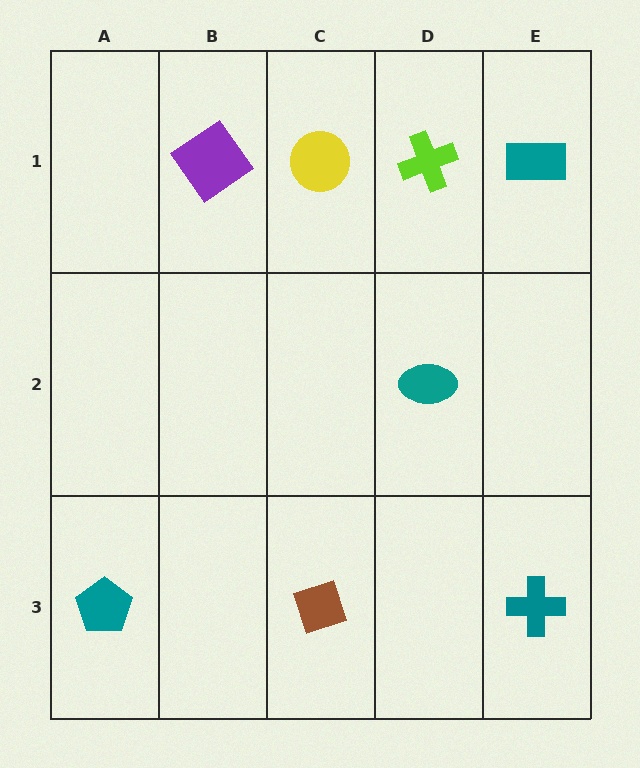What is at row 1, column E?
A teal rectangle.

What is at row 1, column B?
A purple diamond.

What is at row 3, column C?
A brown diamond.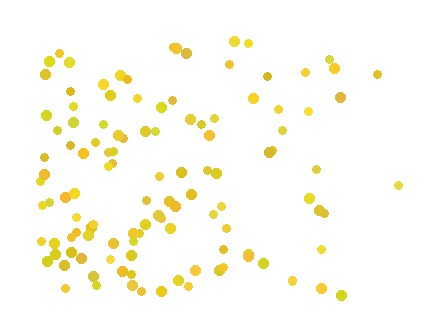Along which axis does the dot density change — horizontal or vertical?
Horizontal.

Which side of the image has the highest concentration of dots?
The left.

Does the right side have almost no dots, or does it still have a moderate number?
Still a moderate number, just noticeably fewer than the left.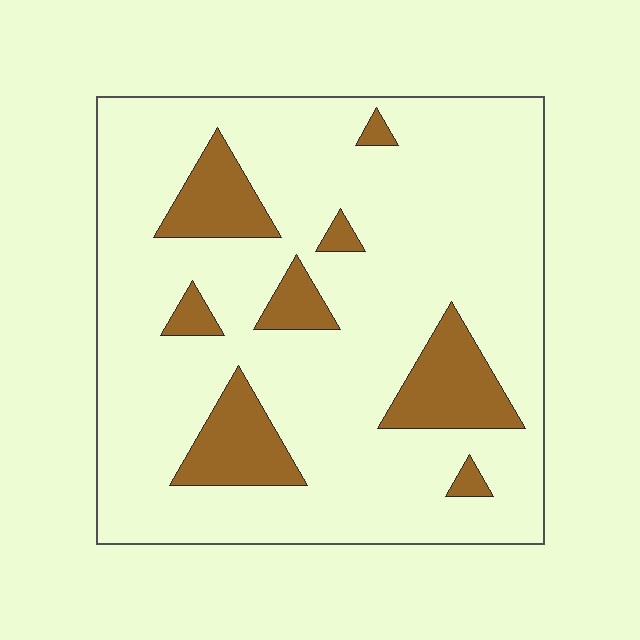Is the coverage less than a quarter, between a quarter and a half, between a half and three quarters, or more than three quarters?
Less than a quarter.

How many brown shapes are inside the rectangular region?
8.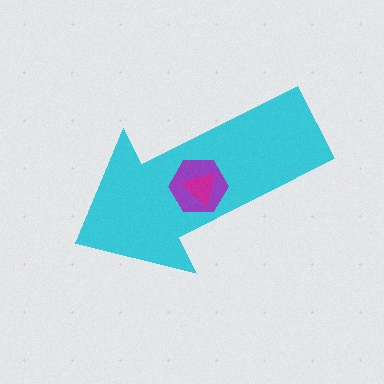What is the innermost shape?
The magenta triangle.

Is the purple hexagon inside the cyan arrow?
Yes.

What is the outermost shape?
The cyan arrow.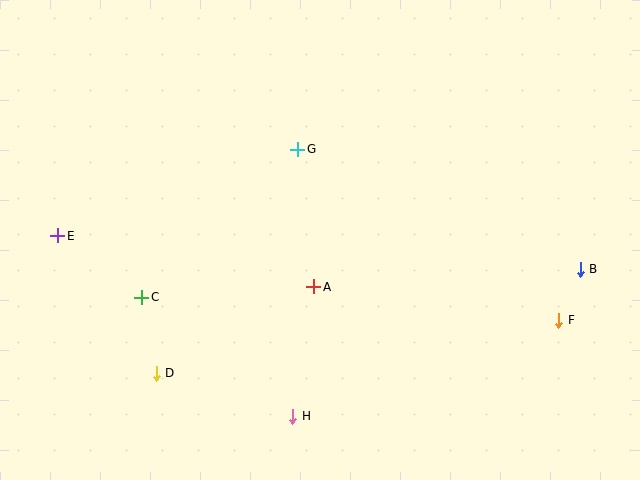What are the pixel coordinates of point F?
Point F is at (559, 320).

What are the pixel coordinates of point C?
Point C is at (142, 297).